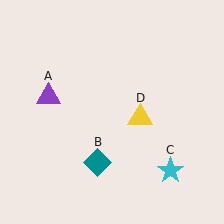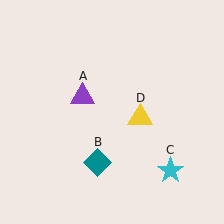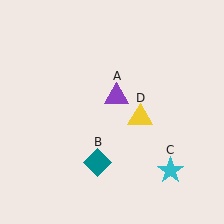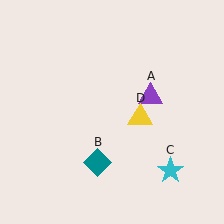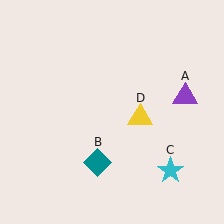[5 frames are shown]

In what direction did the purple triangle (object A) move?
The purple triangle (object A) moved right.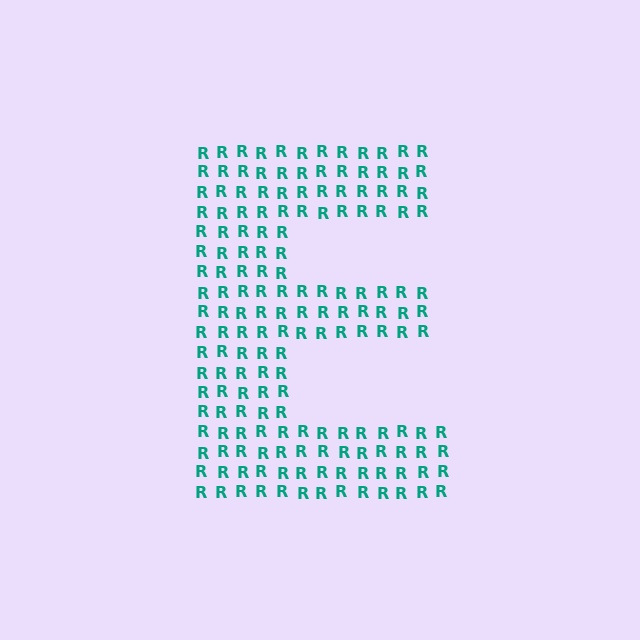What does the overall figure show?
The overall figure shows the letter E.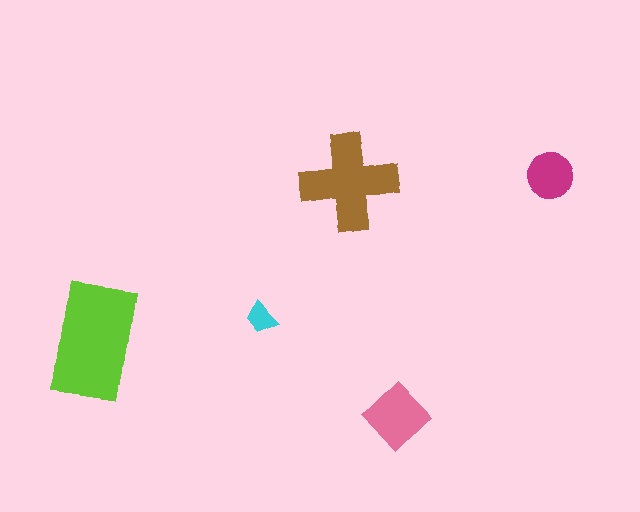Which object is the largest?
The lime rectangle.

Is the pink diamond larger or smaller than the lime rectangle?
Smaller.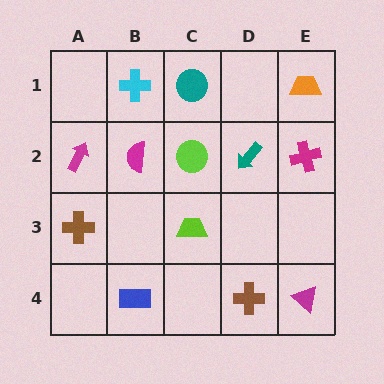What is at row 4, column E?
A magenta triangle.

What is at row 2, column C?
A lime circle.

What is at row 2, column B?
A magenta semicircle.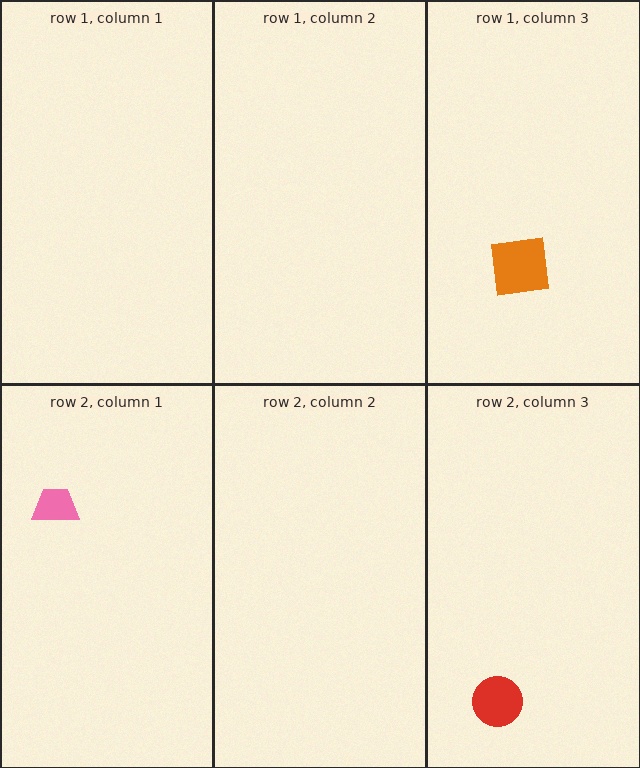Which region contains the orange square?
The row 1, column 3 region.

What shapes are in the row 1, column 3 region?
The orange square.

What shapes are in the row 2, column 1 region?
The pink trapezoid.